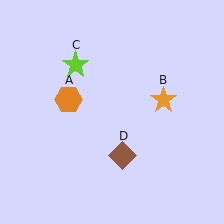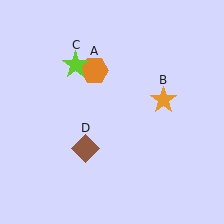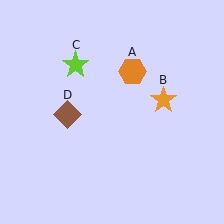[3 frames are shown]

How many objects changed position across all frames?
2 objects changed position: orange hexagon (object A), brown diamond (object D).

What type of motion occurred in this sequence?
The orange hexagon (object A), brown diamond (object D) rotated clockwise around the center of the scene.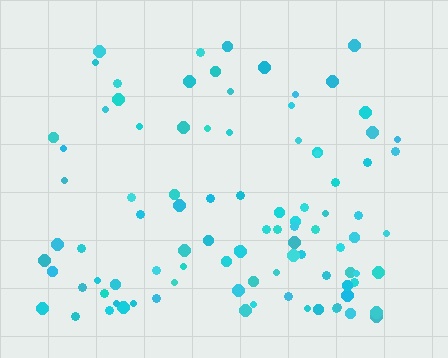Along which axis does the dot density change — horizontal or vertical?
Vertical.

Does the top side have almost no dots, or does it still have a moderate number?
Still a moderate number, just noticeably fewer than the bottom.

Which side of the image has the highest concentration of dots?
The bottom.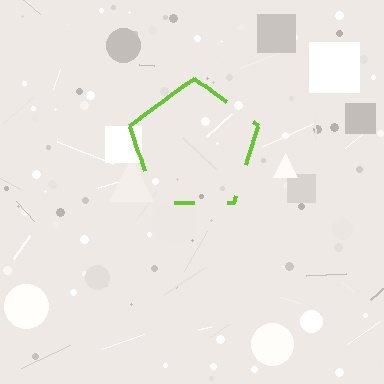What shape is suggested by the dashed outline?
The dashed outline suggests a pentagon.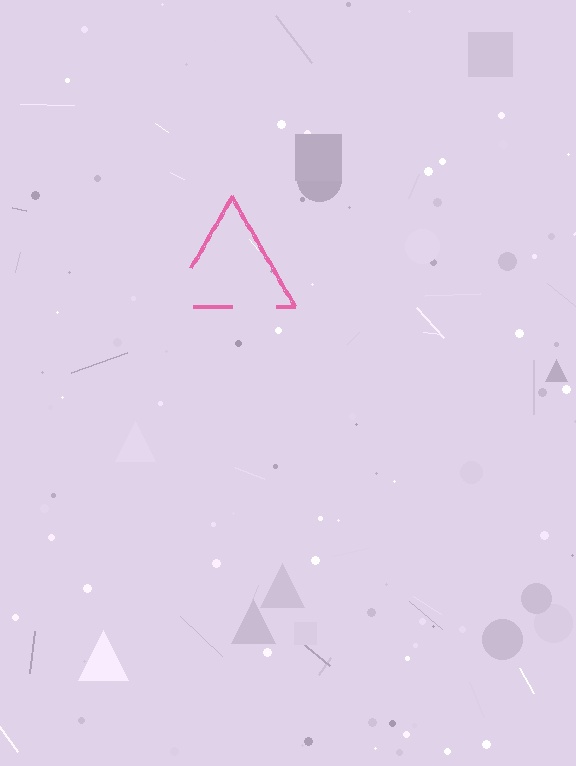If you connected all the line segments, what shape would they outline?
They would outline a triangle.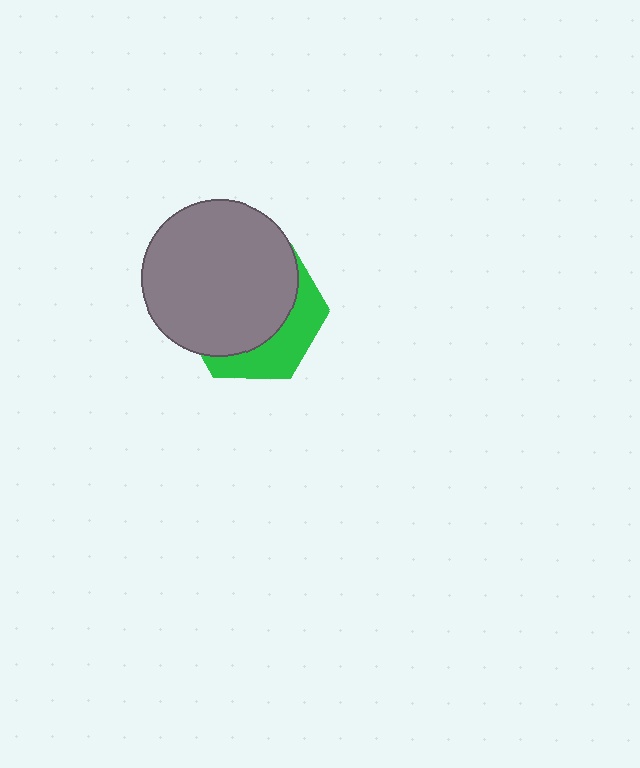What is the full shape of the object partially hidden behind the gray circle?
The partially hidden object is a green hexagon.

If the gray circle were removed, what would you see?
You would see the complete green hexagon.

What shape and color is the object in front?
The object in front is a gray circle.